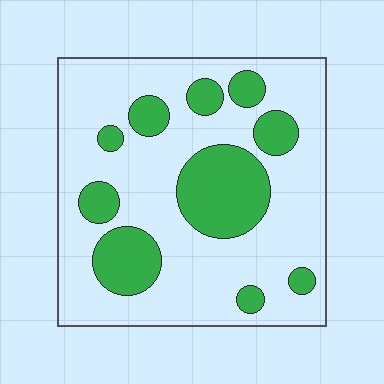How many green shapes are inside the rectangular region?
10.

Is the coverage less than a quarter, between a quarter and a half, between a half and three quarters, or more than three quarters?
Between a quarter and a half.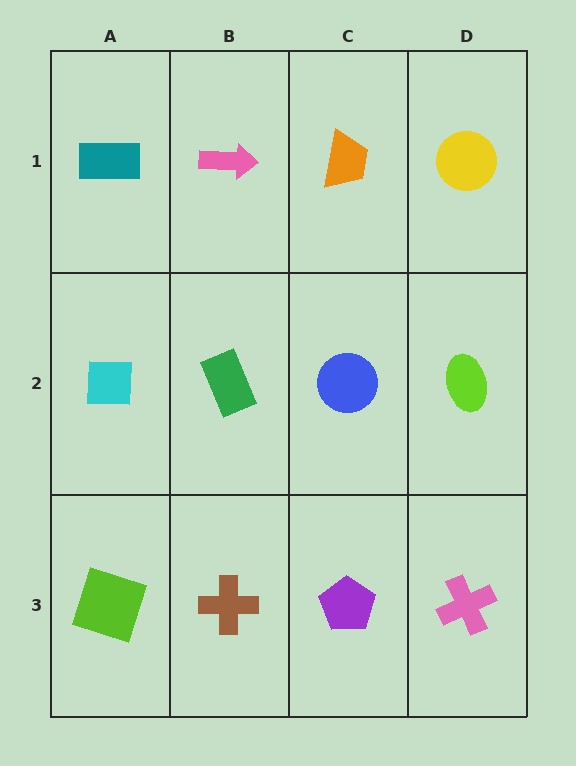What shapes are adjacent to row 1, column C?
A blue circle (row 2, column C), a pink arrow (row 1, column B), a yellow circle (row 1, column D).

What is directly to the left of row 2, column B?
A cyan square.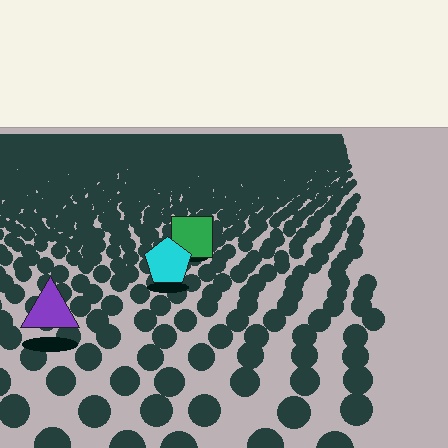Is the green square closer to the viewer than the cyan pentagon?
No. The cyan pentagon is closer — you can tell from the texture gradient: the ground texture is coarser near it.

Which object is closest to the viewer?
The purple triangle is closest. The texture marks near it are larger and more spread out.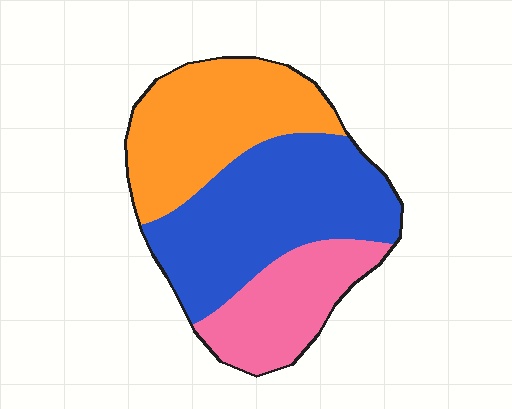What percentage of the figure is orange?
Orange covers 34% of the figure.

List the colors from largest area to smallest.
From largest to smallest: blue, orange, pink.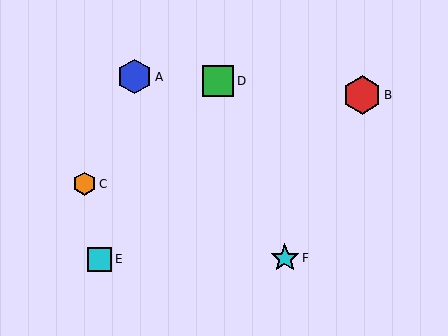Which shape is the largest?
The red hexagon (labeled B) is the largest.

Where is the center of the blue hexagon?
The center of the blue hexagon is at (135, 77).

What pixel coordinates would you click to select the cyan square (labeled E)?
Click at (100, 259) to select the cyan square E.